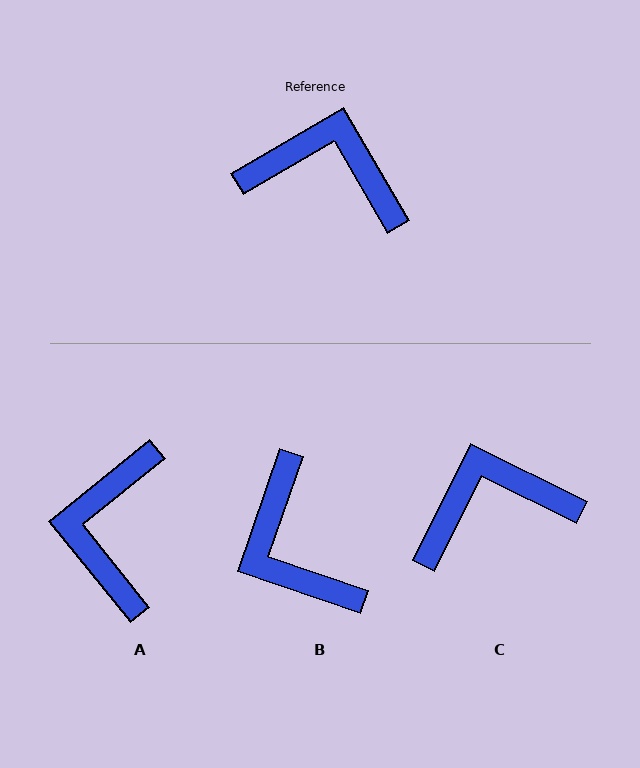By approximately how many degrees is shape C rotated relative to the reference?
Approximately 33 degrees counter-clockwise.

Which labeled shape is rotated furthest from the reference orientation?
B, about 131 degrees away.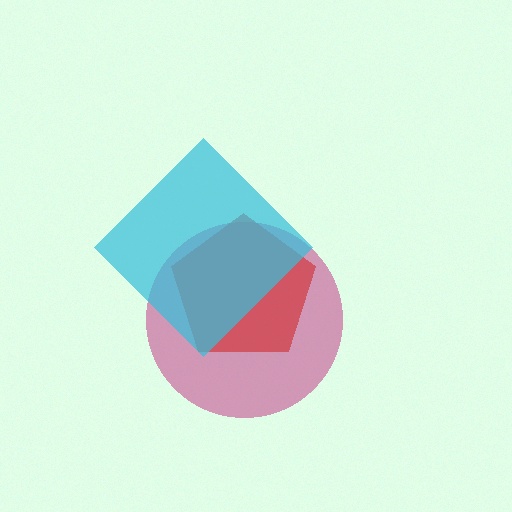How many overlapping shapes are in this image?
There are 3 overlapping shapes in the image.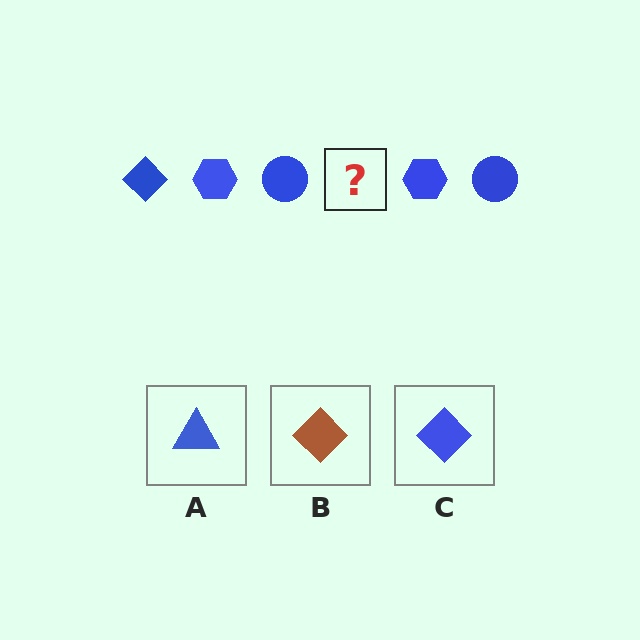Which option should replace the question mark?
Option C.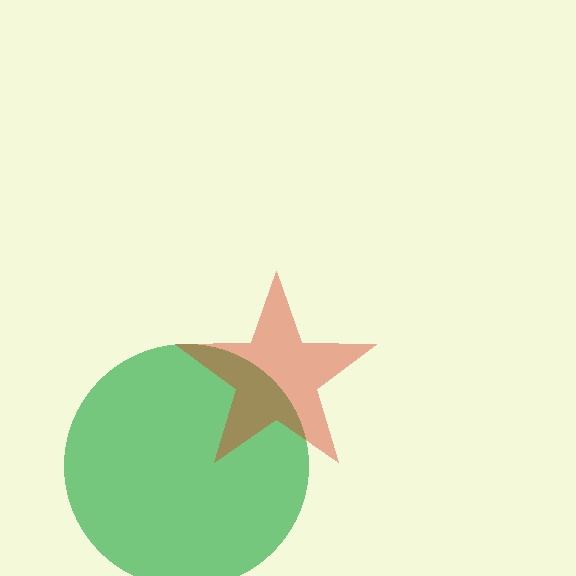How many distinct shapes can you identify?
There are 2 distinct shapes: a green circle, a red star.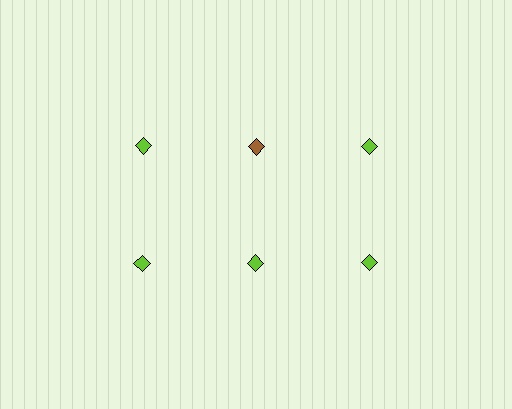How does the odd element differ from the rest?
It has a different color: brown instead of lime.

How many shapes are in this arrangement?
There are 6 shapes arranged in a grid pattern.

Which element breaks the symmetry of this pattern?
The brown diamond in the top row, second from left column breaks the symmetry. All other shapes are lime diamonds.